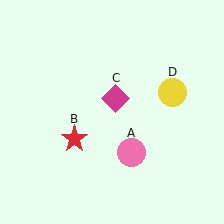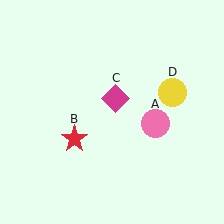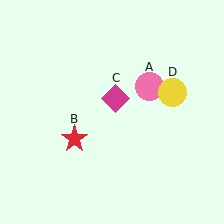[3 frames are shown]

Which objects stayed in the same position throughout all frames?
Red star (object B) and magenta diamond (object C) and yellow circle (object D) remained stationary.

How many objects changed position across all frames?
1 object changed position: pink circle (object A).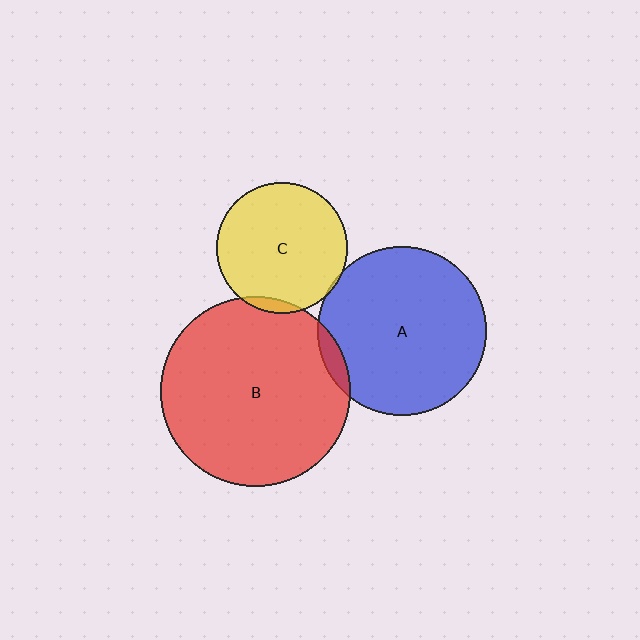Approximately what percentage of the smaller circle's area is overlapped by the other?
Approximately 5%.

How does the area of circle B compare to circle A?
Approximately 1.3 times.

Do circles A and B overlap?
Yes.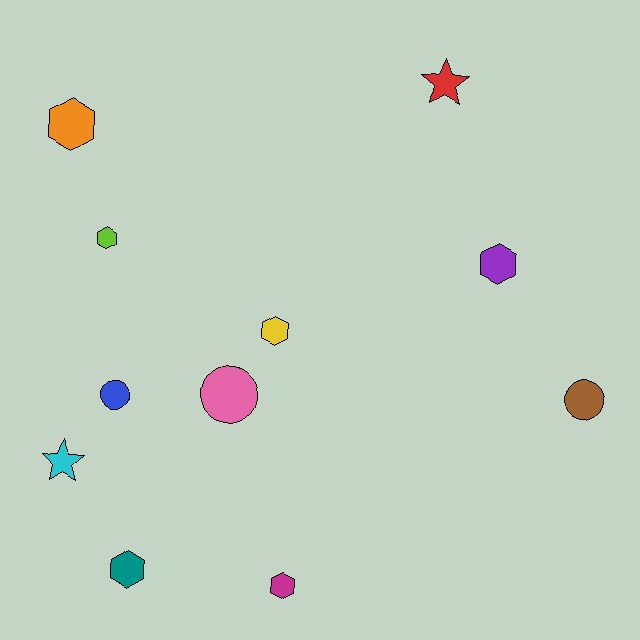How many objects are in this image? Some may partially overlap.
There are 11 objects.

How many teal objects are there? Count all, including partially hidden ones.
There is 1 teal object.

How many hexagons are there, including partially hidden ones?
There are 6 hexagons.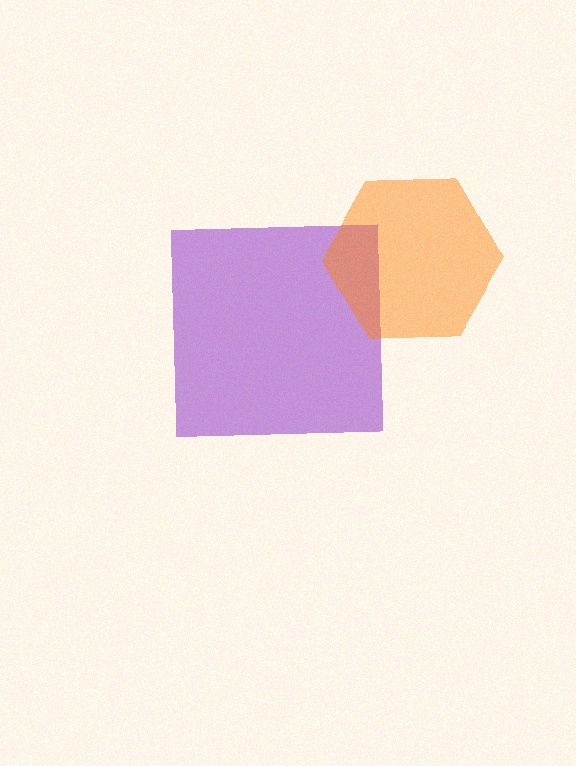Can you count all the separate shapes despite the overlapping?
Yes, there are 2 separate shapes.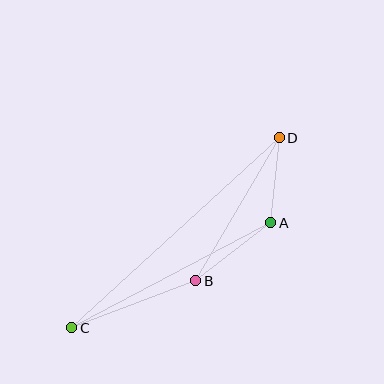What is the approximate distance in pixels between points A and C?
The distance between A and C is approximately 225 pixels.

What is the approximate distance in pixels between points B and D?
The distance between B and D is approximately 166 pixels.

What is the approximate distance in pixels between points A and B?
The distance between A and B is approximately 95 pixels.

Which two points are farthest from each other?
Points C and D are farthest from each other.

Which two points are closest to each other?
Points A and D are closest to each other.